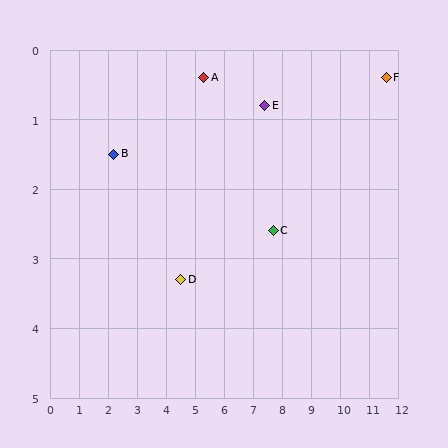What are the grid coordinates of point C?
Point C is at approximately (7.7, 2.6).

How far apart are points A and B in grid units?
Points A and B are about 3.3 grid units apart.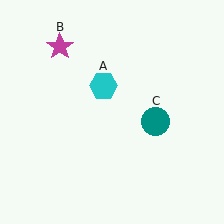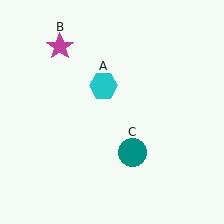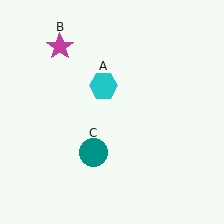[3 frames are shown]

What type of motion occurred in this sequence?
The teal circle (object C) rotated clockwise around the center of the scene.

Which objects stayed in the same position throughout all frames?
Cyan hexagon (object A) and magenta star (object B) remained stationary.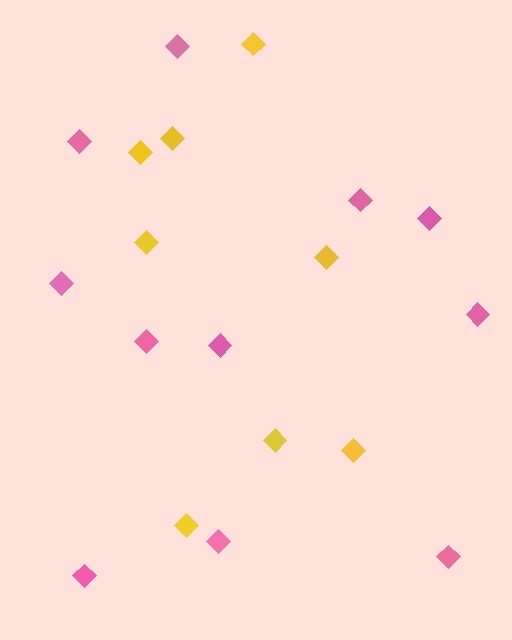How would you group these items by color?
There are 2 groups: one group of yellow diamonds (8) and one group of pink diamonds (11).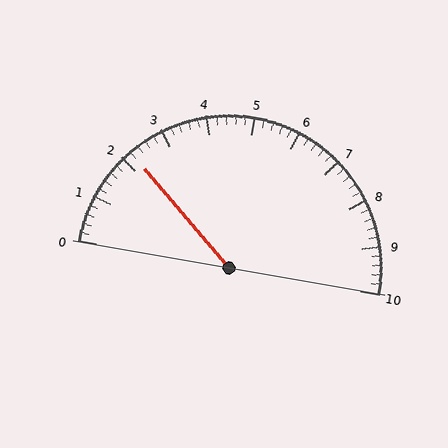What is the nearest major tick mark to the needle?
The nearest major tick mark is 2.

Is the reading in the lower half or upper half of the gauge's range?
The reading is in the lower half of the range (0 to 10).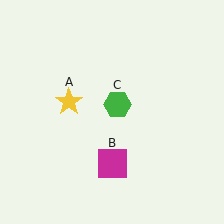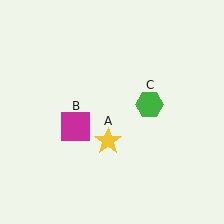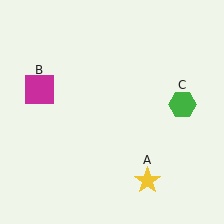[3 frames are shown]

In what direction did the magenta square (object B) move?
The magenta square (object B) moved up and to the left.